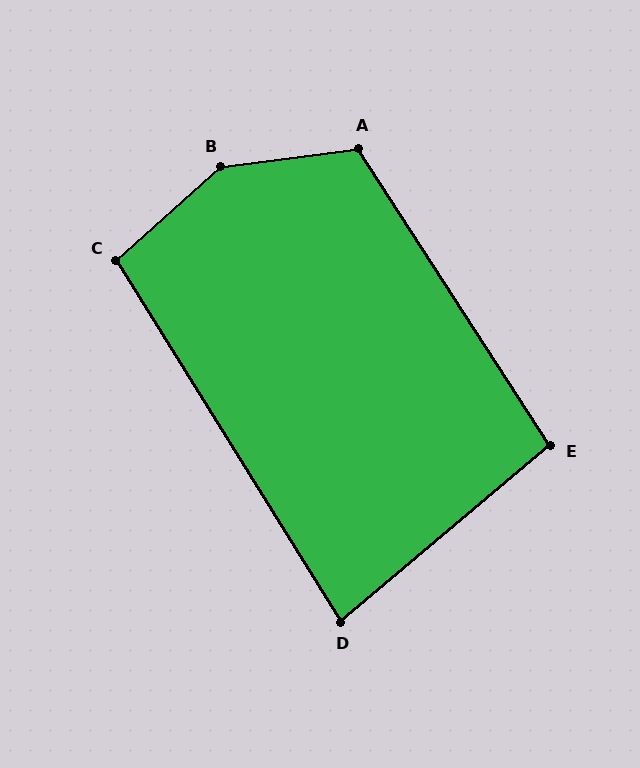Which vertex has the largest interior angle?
B, at approximately 146 degrees.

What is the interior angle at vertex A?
Approximately 115 degrees (obtuse).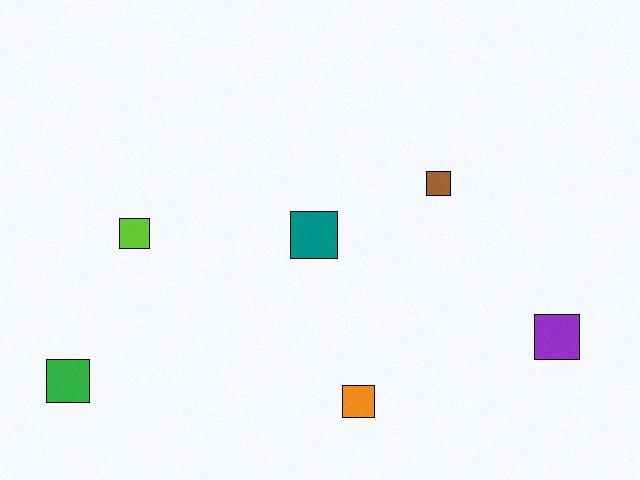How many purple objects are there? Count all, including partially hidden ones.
There is 1 purple object.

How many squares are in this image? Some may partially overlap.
There are 6 squares.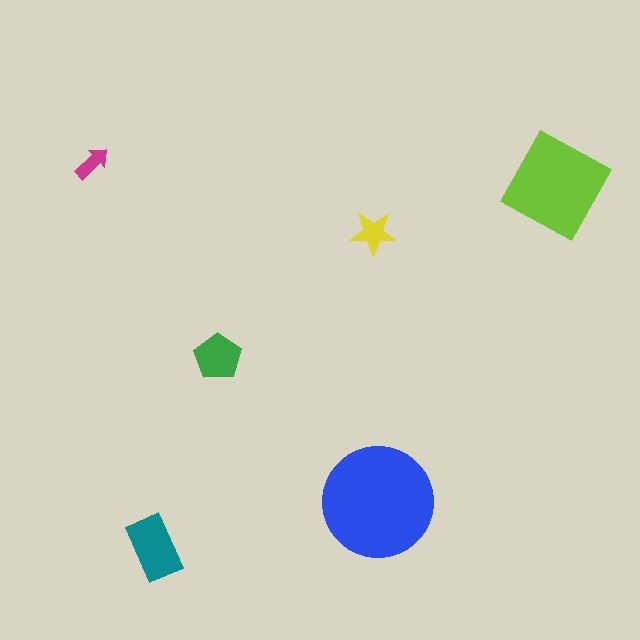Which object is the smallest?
The magenta arrow.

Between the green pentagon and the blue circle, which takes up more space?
The blue circle.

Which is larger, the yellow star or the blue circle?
The blue circle.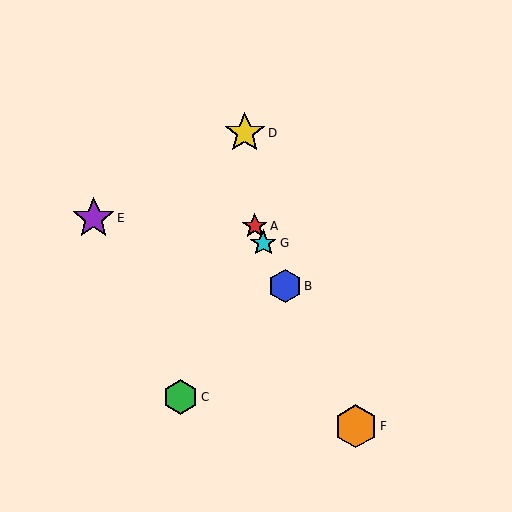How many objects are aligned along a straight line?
4 objects (A, B, F, G) are aligned along a straight line.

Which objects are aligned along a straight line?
Objects A, B, F, G are aligned along a straight line.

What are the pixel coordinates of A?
Object A is at (255, 226).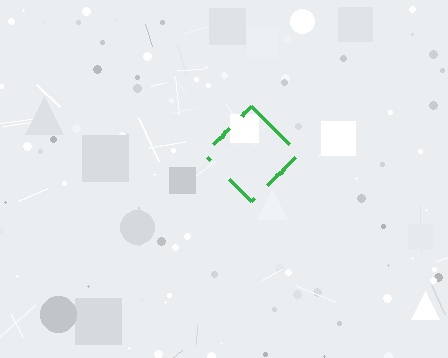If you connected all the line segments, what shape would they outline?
They would outline a diamond.